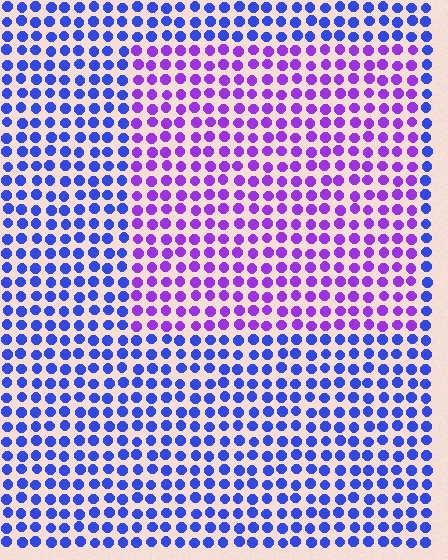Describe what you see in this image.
The image is filled with small blue elements in a uniform arrangement. A rectangle-shaped region is visible where the elements are tinted to a slightly different hue, forming a subtle color boundary.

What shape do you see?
I see a rectangle.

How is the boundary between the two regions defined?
The boundary is defined purely by a slight shift in hue (about 44 degrees). Spacing, size, and orientation are identical on both sides.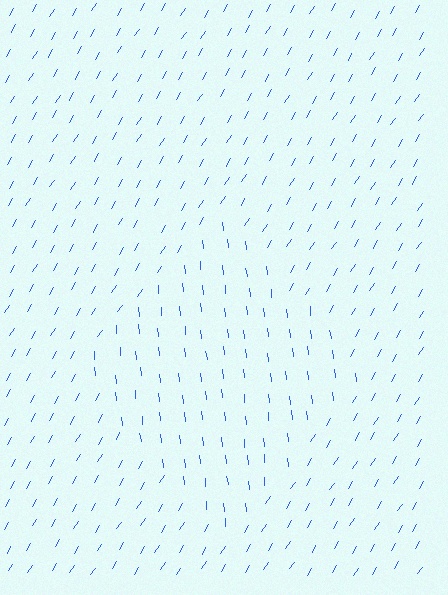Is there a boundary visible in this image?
Yes, there is a texture boundary formed by a change in line orientation.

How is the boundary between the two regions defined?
The boundary is defined purely by a change in line orientation (approximately 37 degrees difference). All lines are the same color and thickness.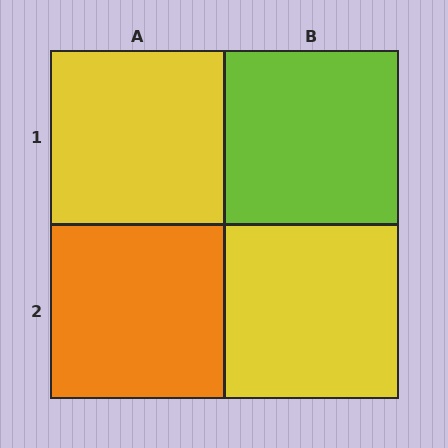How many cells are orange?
1 cell is orange.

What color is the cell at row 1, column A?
Yellow.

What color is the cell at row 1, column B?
Lime.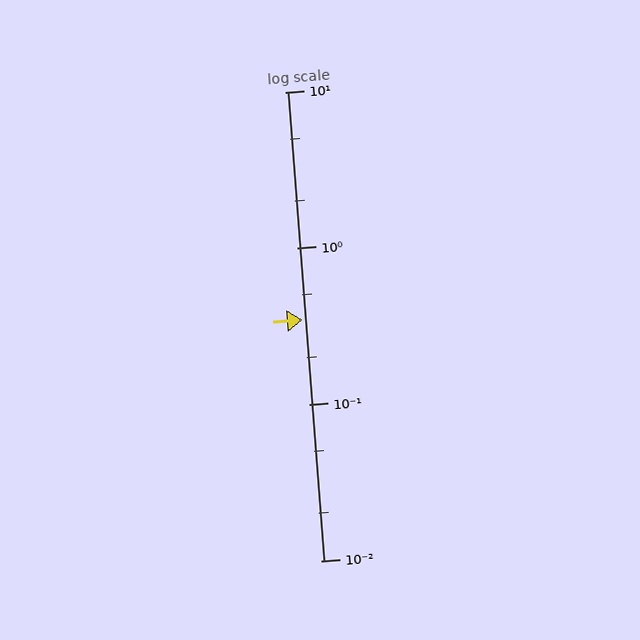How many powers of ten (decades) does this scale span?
The scale spans 3 decades, from 0.01 to 10.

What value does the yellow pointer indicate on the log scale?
The pointer indicates approximately 0.35.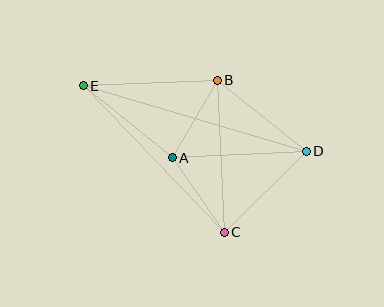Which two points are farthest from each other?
Points D and E are farthest from each other.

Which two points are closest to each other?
Points A and B are closest to each other.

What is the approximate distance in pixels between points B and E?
The distance between B and E is approximately 134 pixels.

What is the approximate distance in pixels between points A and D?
The distance between A and D is approximately 134 pixels.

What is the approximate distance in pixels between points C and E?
The distance between C and E is approximately 203 pixels.